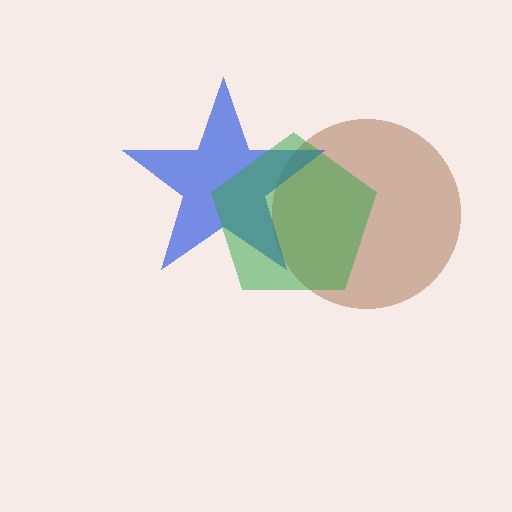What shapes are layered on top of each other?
The layered shapes are: a brown circle, a blue star, a green pentagon.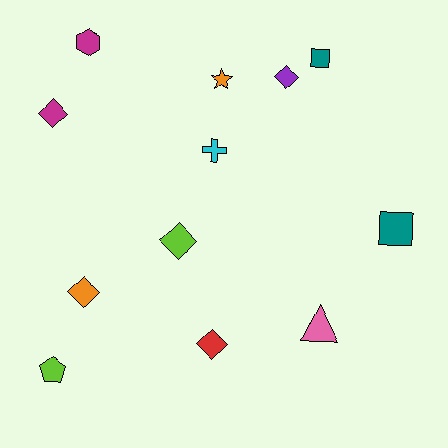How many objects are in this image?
There are 12 objects.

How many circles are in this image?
There are no circles.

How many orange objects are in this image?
There are 2 orange objects.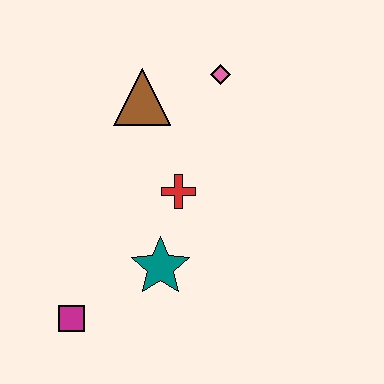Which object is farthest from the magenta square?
The pink diamond is farthest from the magenta square.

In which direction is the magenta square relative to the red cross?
The magenta square is below the red cross.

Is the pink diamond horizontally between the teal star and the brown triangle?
No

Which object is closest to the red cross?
The teal star is closest to the red cross.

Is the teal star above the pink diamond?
No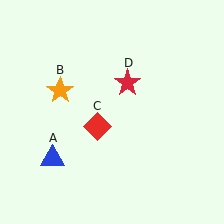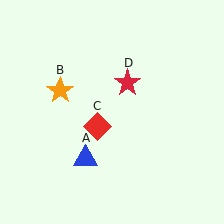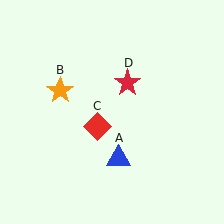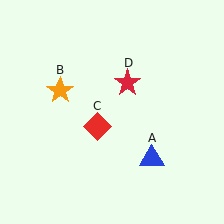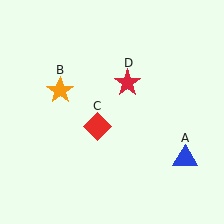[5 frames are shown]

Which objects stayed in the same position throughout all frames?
Orange star (object B) and red diamond (object C) and red star (object D) remained stationary.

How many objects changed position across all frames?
1 object changed position: blue triangle (object A).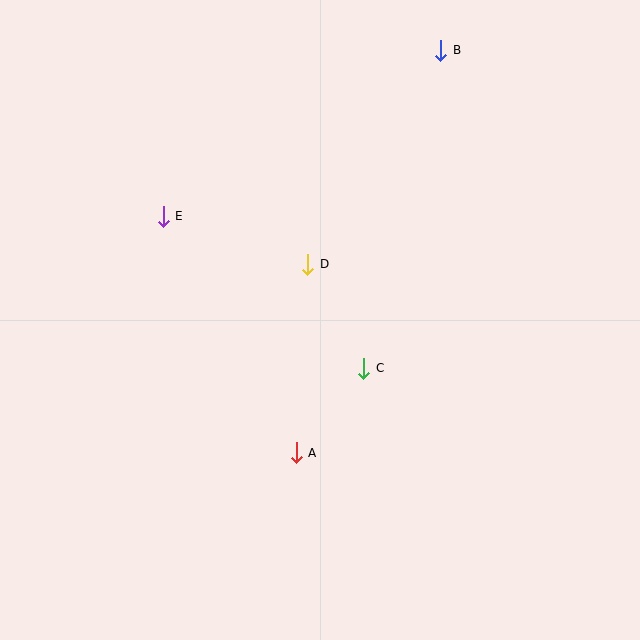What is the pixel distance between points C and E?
The distance between C and E is 251 pixels.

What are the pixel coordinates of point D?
Point D is at (308, 264).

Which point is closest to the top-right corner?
Point B is closest to the top-right corner.